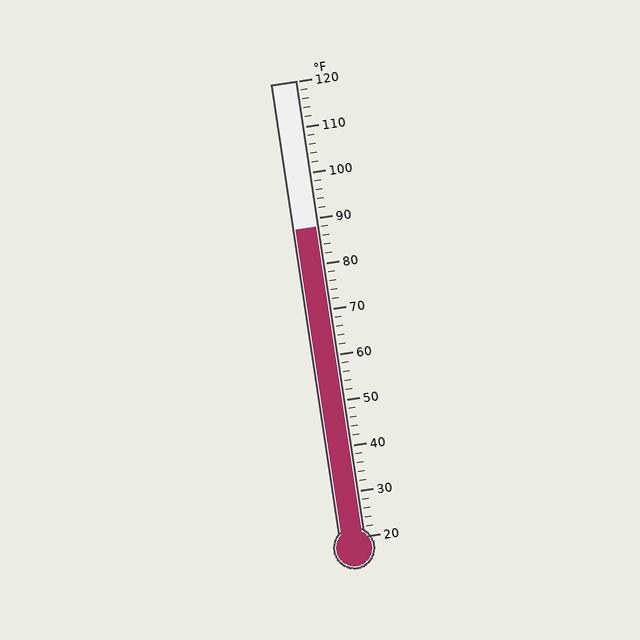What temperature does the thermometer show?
The thermometer shows approximately 88°F.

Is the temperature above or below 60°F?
The temperature is above 60°F.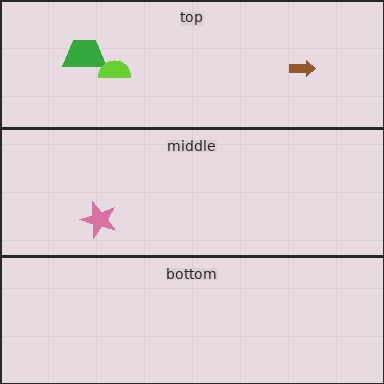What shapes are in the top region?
The green trapezoid, the brown arrow, the lime semicircle.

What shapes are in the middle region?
The pink star.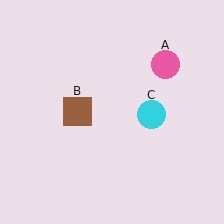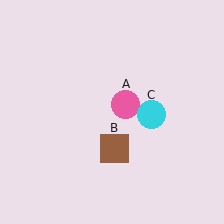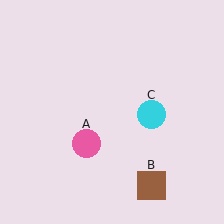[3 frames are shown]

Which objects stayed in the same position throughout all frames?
Cyan circle (object C) remained stationary.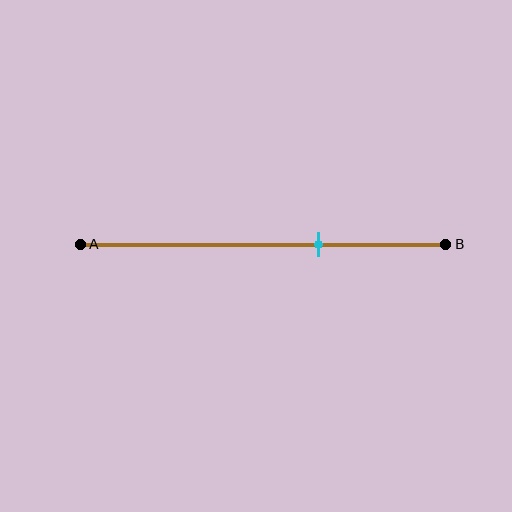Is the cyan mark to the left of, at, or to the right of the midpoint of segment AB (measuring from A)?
The cyan mark is to the right of the midpoint of segment AB.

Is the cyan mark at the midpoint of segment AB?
No, the mark is at about 65% from A, not at the 50% midpoint.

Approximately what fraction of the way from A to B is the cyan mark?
The cyan mark is approximately 65% of the way from A to B.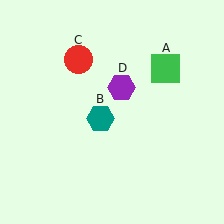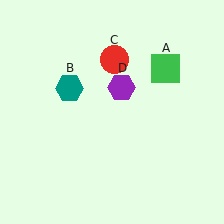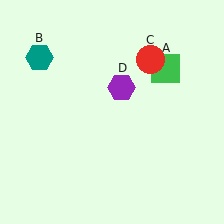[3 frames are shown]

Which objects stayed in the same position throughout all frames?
Green square (object A) and purple hexagon (object D) remained stationary.